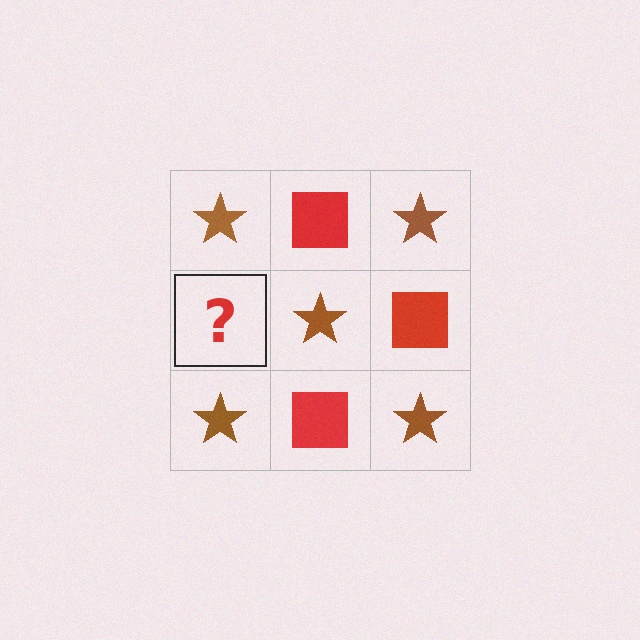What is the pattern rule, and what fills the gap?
The rule is that it alternates brown star and red square in a checkerboard pattern. The gap should be filled with a red square.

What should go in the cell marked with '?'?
The missing cell should contain a red square.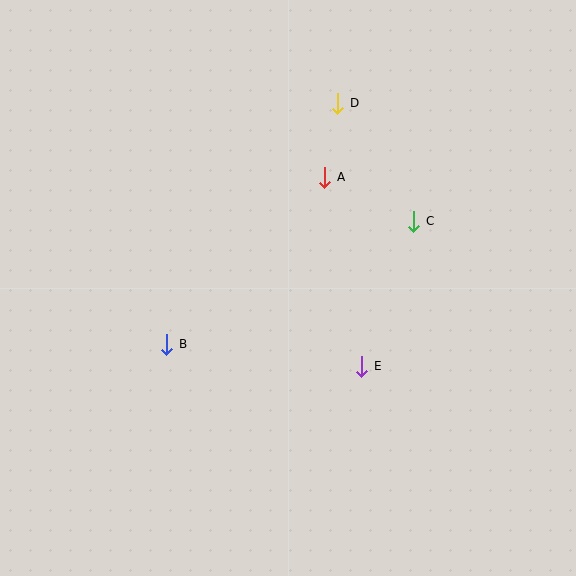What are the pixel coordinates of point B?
Point B is at (167, 344).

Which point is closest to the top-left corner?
Point D is closest to the top-left corner.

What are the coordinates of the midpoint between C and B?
The midpoint between C and B is at (290, 283).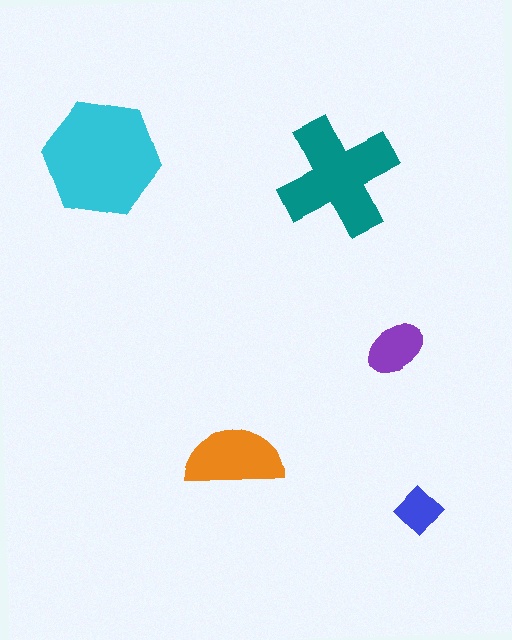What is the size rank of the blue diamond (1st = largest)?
5th.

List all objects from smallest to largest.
The blue diamond, the purple ellipse, the orange semicircle, the teal cross, the cyan hexagon.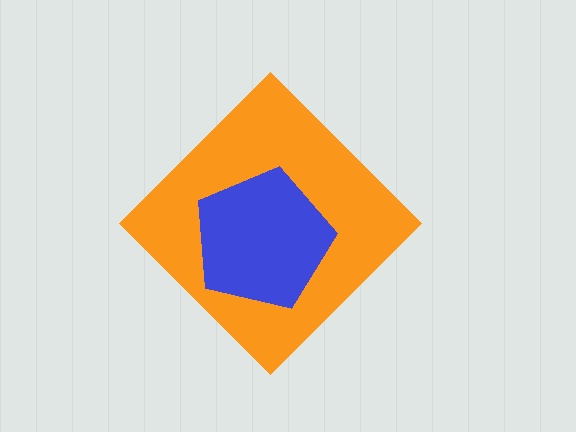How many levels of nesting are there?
2.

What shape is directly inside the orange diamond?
The blue pentagon.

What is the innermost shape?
The blue pentagon.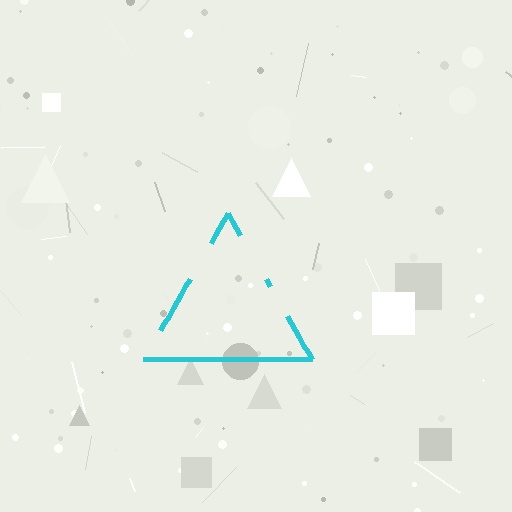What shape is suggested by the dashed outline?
The dashed outline suggests a triangle.